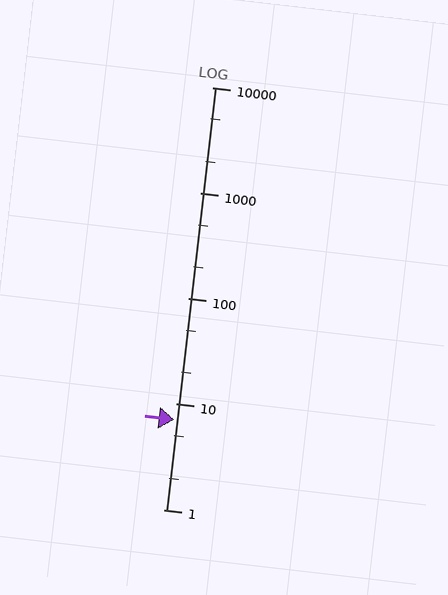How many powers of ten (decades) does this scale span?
The scale spans 4 decades, from 1 to 10000.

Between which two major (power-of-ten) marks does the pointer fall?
The pointer is between 1 and 10.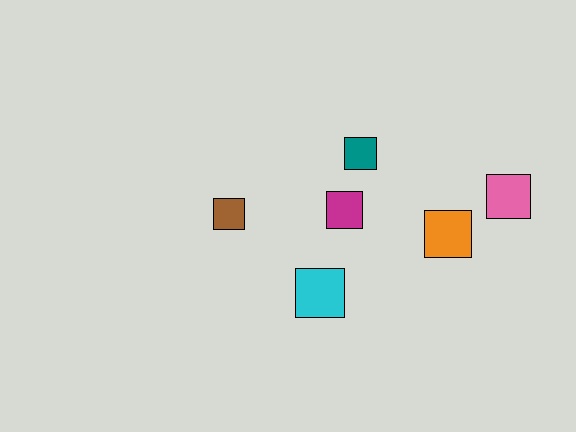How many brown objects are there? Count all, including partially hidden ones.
There is 1 brown object.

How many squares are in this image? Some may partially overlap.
There are 6 squares.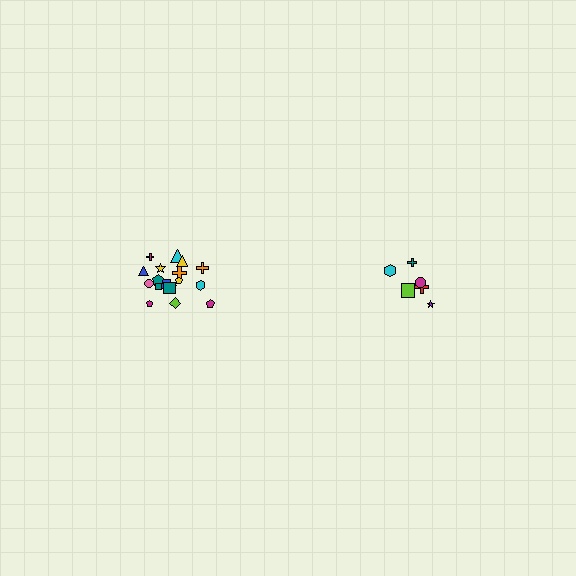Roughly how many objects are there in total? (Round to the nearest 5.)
Roughly 25 objects in total.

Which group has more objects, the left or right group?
The left group.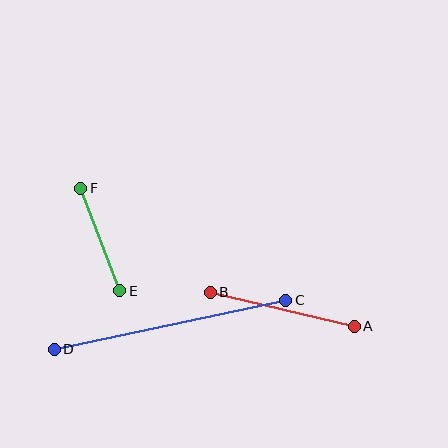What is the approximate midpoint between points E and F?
The midpoint is at approximately (100, 239) pixels.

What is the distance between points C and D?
The distance is approximately 237 pixels.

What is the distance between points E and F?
The distance is approximately 110 pixels.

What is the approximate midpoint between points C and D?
The midpoint is at approximately (170, 325) pixels.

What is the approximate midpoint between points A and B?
The midpoint is at approximately (282, 309) pixels.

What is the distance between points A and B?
The distance is approximately 148 pixels.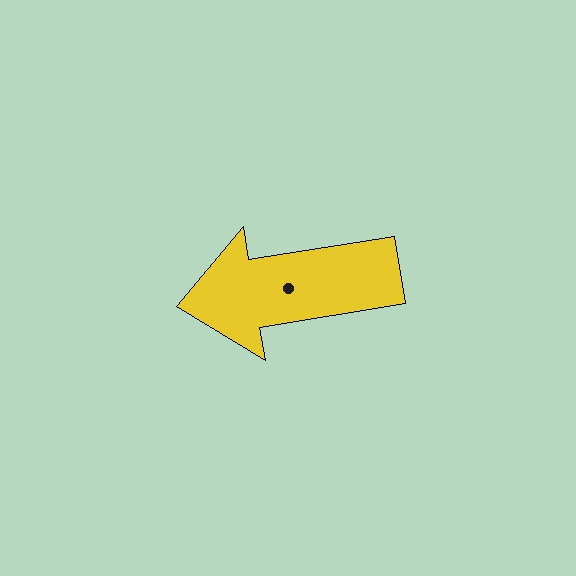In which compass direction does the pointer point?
West.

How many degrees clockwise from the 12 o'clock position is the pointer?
Approximately 261 degrees.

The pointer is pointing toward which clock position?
Roughly 9 o'clock.